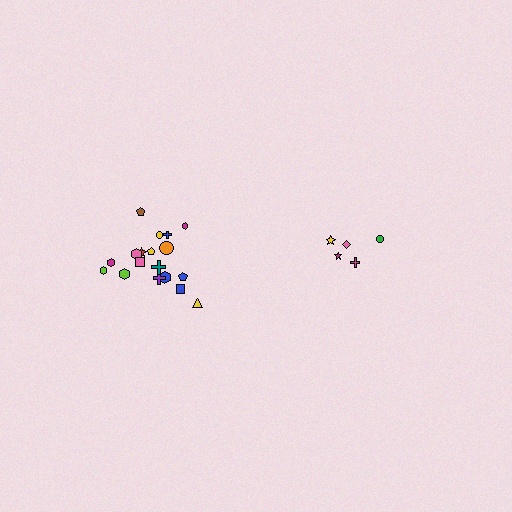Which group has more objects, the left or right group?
The left group.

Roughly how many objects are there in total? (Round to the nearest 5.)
Roughly 25 objects in total.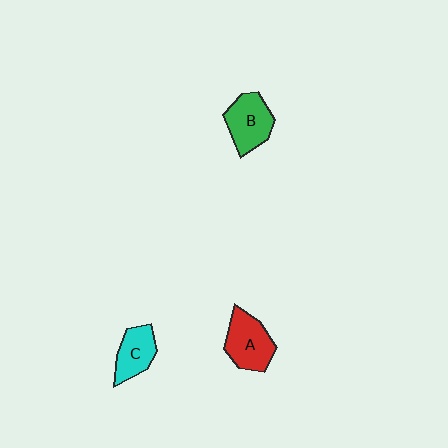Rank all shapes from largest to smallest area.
From largest to smallest: A (red), B (green), C (cyan).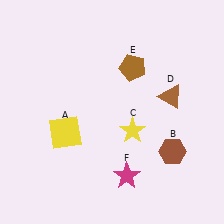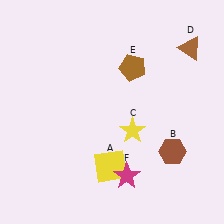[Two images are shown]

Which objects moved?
The objects that moved are: the yellow square (A), the brown triangle (D).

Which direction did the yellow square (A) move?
The yellow square (A) moved right.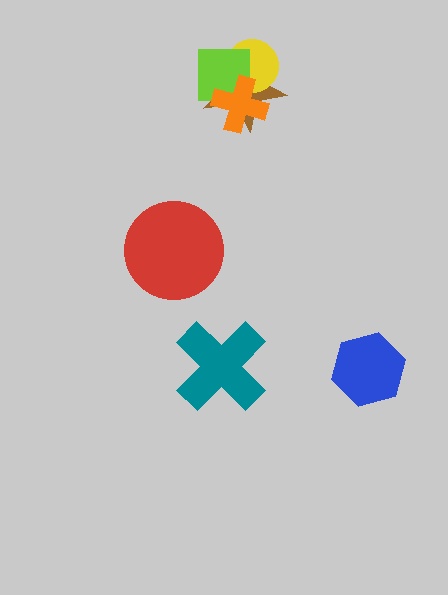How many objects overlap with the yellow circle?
3 objects overlap with the yellow circle.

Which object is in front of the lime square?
The orange cross is in front of the lime square.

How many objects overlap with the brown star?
3 objects overlap with the brown star.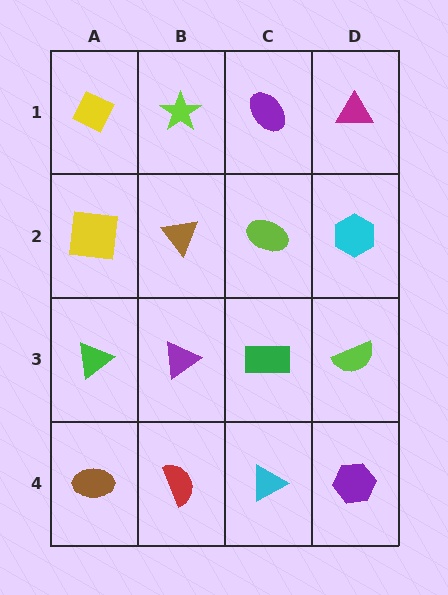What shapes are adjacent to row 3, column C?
A lime ellipse (row 2, column C), a cyan triangle (row 4, column C), a purple triangle (row 3, column B), a lime semicircle (row 3, column D).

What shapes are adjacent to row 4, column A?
A green triangle (row 3, column A), a red semicircle (row 4, column B).